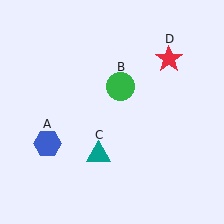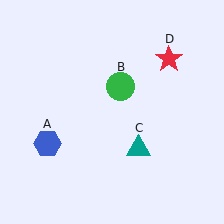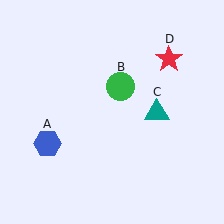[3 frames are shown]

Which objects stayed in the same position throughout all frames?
Blue hexagon (object A) and green circle (object B) and red star (object D) remained stationary.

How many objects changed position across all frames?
1 object changed position: teal triangle (object C).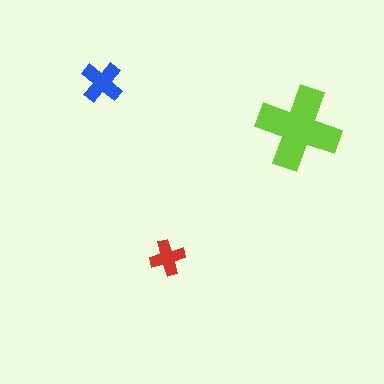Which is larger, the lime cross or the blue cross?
The lime one.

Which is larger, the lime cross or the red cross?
The lime one.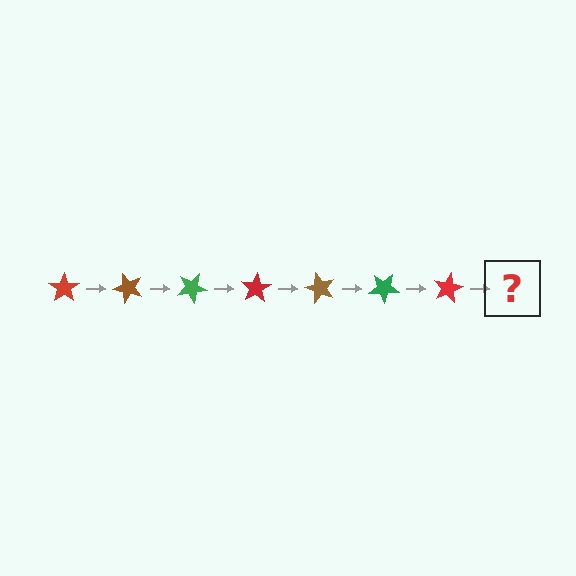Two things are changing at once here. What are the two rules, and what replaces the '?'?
The two rules are that it rotates 50 degrees each step and the color cycles through red, brown, and green. The '?' should be a brown star, rotated 350 degrees from the start.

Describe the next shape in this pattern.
It should be a brown star, rotated 350 degrees from the start.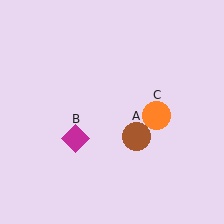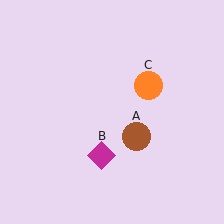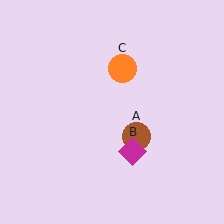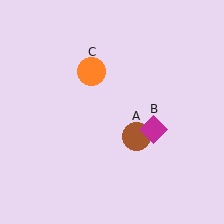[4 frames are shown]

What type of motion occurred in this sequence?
The magenta diamond (object B), orange circle (object C) rotated counterclockwise around the center of the scene.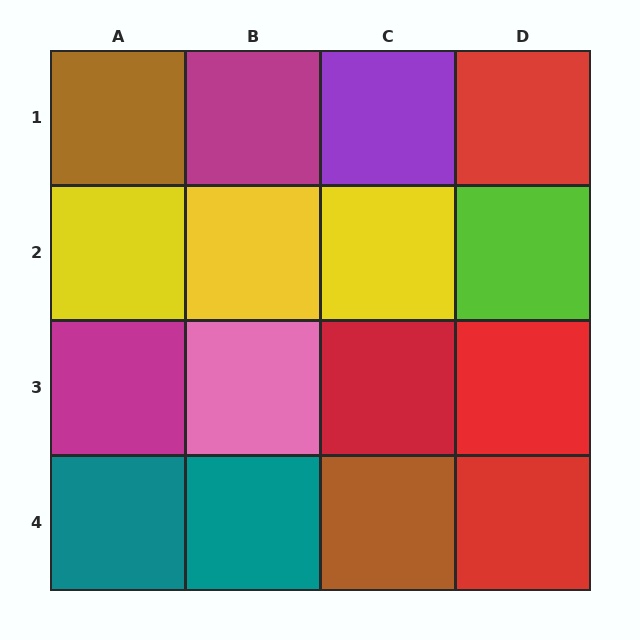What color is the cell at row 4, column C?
Brown.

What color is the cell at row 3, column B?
Pink.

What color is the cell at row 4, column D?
Red.